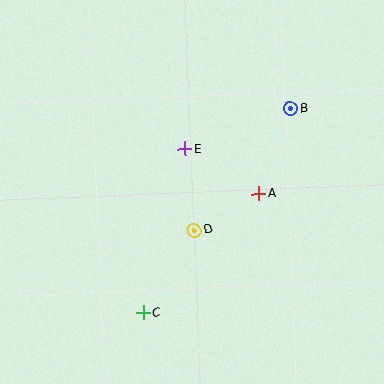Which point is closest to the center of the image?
Point D at (194, 230) is closest to the center.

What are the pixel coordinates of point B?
Point B is at (291, 109).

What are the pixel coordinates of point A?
Point A is at (259, 194).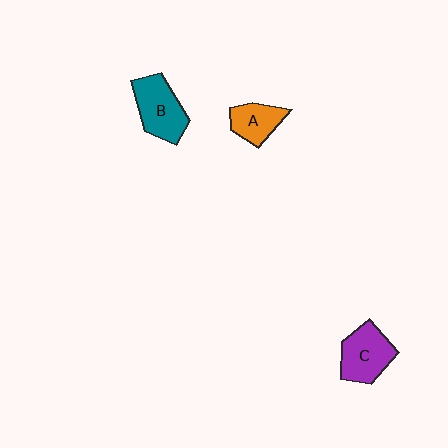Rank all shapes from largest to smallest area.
From largest to smallest: B (teal), C (purple), A (orange).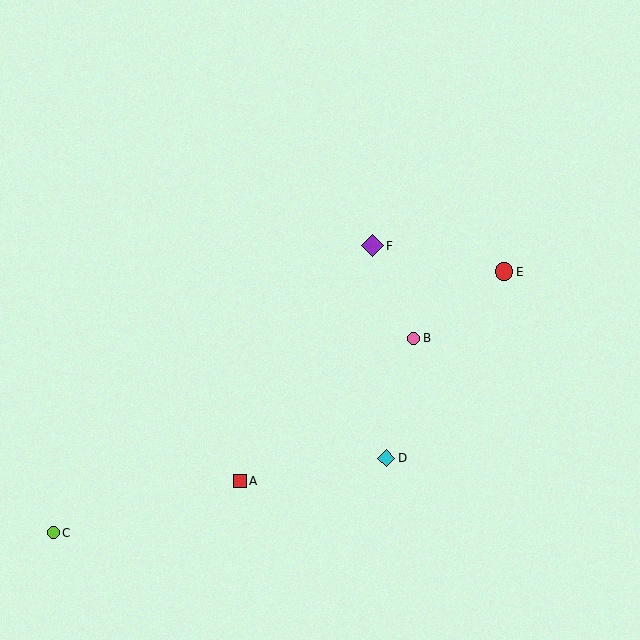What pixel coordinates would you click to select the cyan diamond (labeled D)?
Click at (386, 458) to select the cyan diamond D.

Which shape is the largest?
The purple diamond (labeled F) is the largest.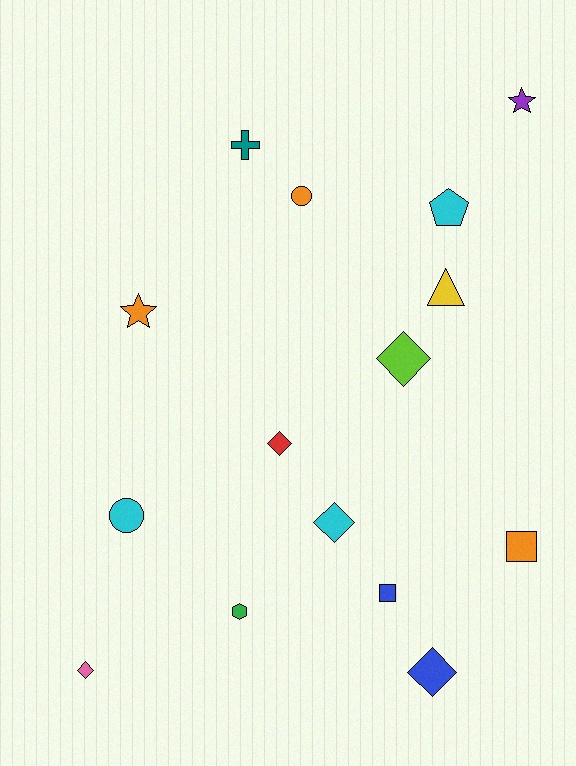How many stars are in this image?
There are 2 stars.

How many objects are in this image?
There are 15 objects.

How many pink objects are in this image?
There is 1 pink object.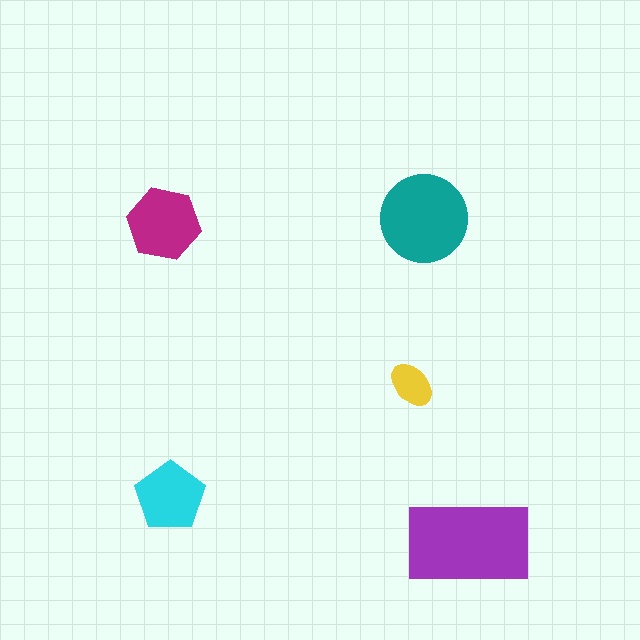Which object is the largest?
The purple rectangle.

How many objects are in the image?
There are 5 objects in the image.